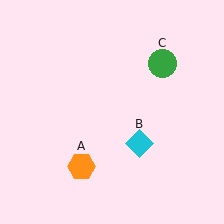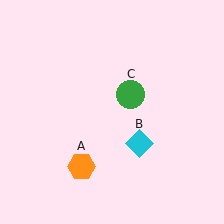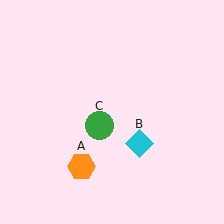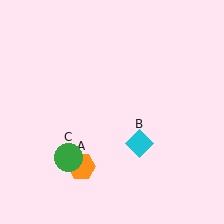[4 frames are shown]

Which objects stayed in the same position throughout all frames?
Orange hexagon (object A) and cyan diamond (object B) remained stationary.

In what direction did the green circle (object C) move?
The green circle (object C) moved down and to the left.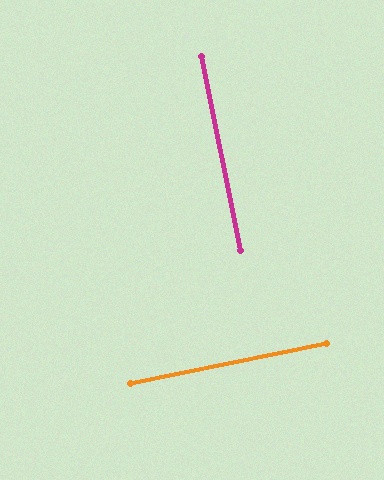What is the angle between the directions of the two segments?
Approximately 90 degrees.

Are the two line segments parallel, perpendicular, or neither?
Perpendicular — they meet at approximately 90°.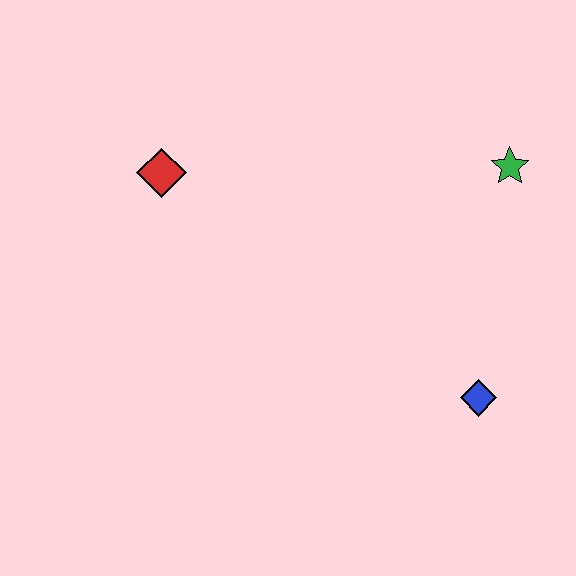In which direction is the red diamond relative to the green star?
The red diamond is to the left of the green star.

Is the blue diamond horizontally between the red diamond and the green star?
Yes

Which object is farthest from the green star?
The red diamond is farthest from the green star.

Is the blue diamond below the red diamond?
Yes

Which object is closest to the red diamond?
The green star is closest to the red diamond.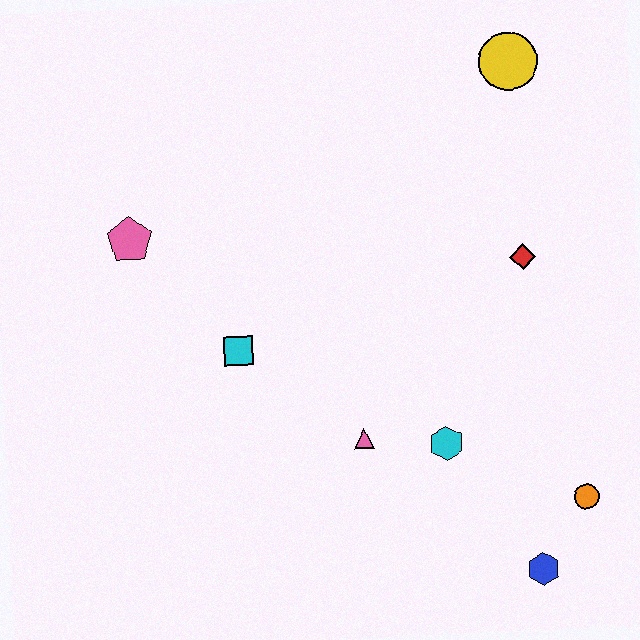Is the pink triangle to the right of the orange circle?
No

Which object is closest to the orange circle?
The blue hexagon is closest to the orange circle.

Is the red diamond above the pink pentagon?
No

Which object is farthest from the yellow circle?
The blue hexagon is farthest from the yellow circle.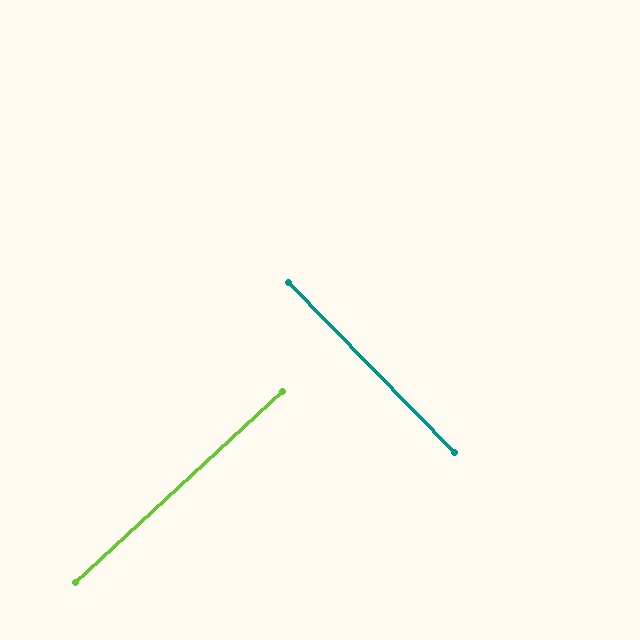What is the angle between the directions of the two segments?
Approximately 89 degrees.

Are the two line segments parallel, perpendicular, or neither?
Perpendicular — they meet at approximately 89°.